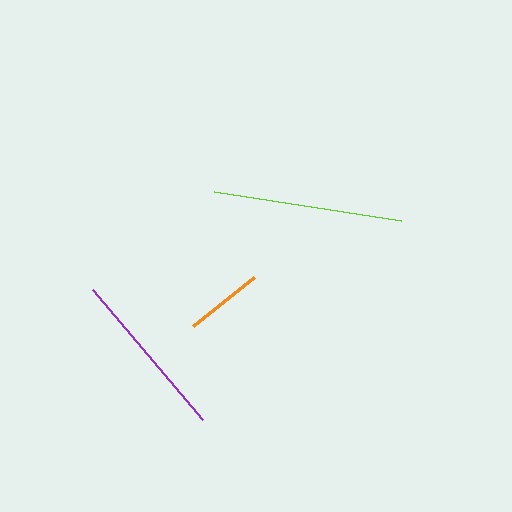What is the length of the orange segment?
The orange segment is approximately 78 pixels long.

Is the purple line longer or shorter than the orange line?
The purple line is longer than the orange line.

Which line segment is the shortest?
The orange line is the shortest at approximately 78 pixels.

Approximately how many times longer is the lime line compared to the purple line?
The lime line is approximately 1.1 times the length of the purple line.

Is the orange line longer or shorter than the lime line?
The lime line is longer than the orange line.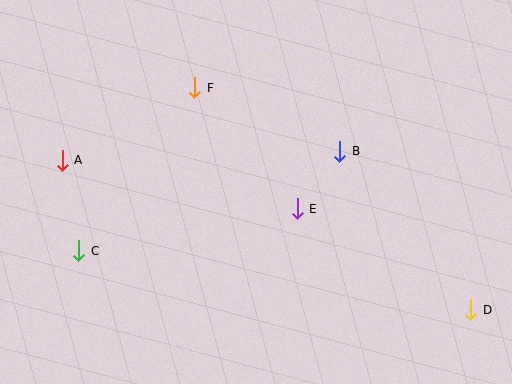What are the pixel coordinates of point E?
Point E is at (297, 209).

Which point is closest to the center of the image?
Point E at (297, 209) is closest to the center.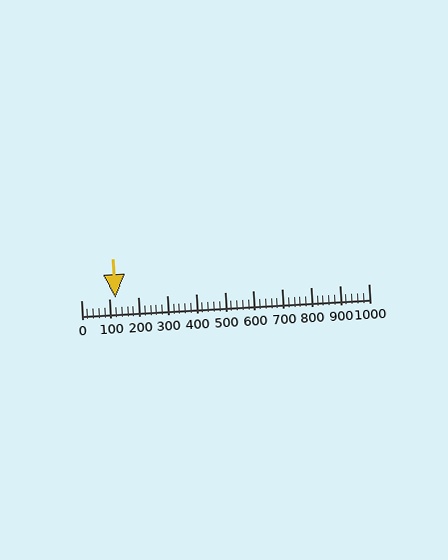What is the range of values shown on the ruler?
The ruler shows values from 0 to 1000.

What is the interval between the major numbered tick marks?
The major tick marks are spaced 100 units apart.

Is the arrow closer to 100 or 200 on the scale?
The arrow is closer to 100.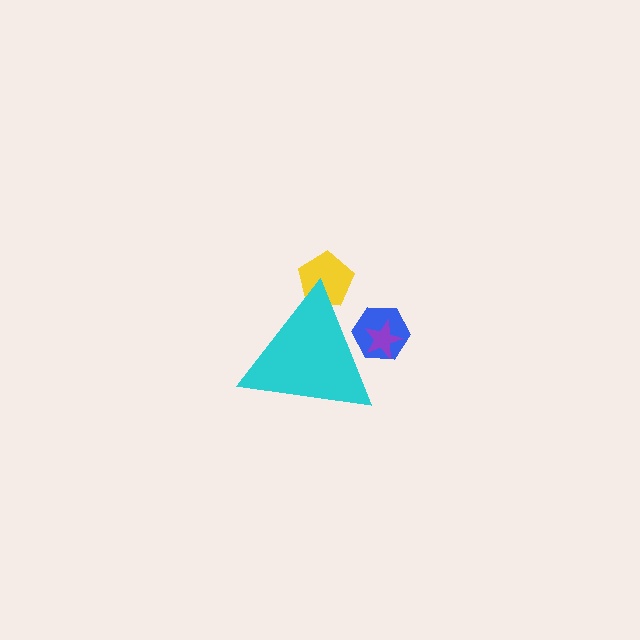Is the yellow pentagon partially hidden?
Yes, the yellow pentagon is partially hidden behind the cyan triangle.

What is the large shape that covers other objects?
A cyan triangle.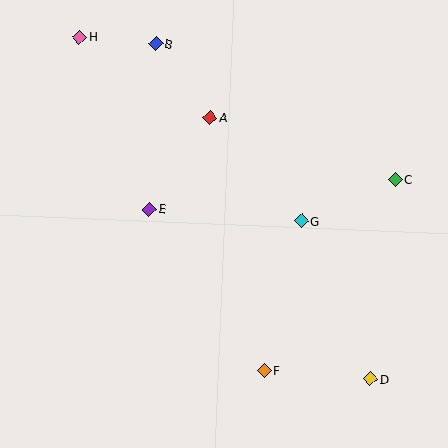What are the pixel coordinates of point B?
Point B is at (156, 44).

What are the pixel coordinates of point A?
Point A is at (210, 118).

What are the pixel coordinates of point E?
Point E is at (149, 209).